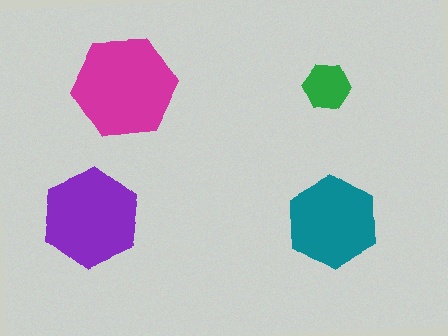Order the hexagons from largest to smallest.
the magenta one, the purple one, the teal one, the green one.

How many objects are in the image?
There are 4 objects in the image.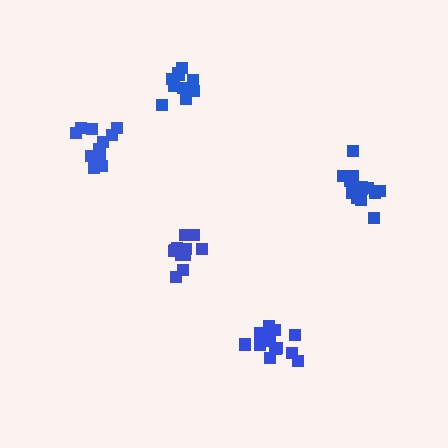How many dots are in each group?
Group 1: 11 dots, Group 2: 15 dots, Group 3: 14 dots, Group 4: 13 dots, Group 5: 11 dots (64 total).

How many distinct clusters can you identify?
There are 5 distinct clusters.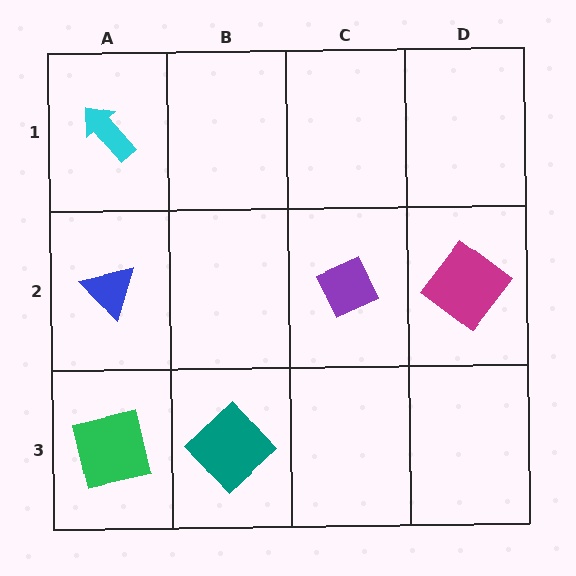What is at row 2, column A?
A blue triangle.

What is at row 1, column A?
A cyan arrow.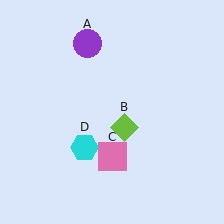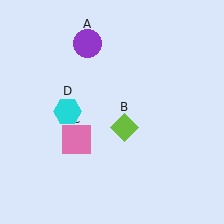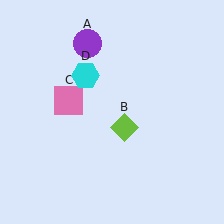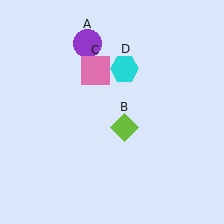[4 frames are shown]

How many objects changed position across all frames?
2 objects changed position: pink square (object C), cyan hexagon (object D).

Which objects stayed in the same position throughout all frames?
Purple circle (object A) and lime diamond (object B) remained stationary.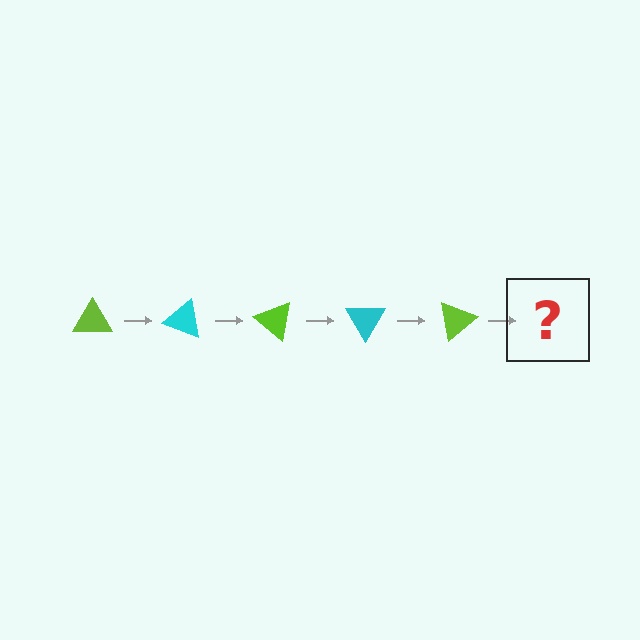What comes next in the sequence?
The next element should be a cyan triangle, rotated 100 degrees from the start.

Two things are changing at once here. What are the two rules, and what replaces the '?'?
The two rules are that it rotates 20 degrees each step and the color cycles through lime and cyan. The '?' should be a cyan triangle, rotated 100 degrees from the start.